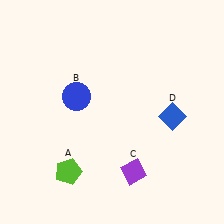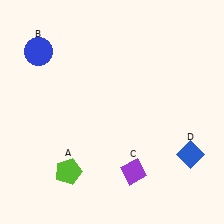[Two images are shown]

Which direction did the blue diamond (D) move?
The blue diamond (D) moved down.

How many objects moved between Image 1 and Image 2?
2 objects moved between the two images.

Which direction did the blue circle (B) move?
The blue circle (B) moved up.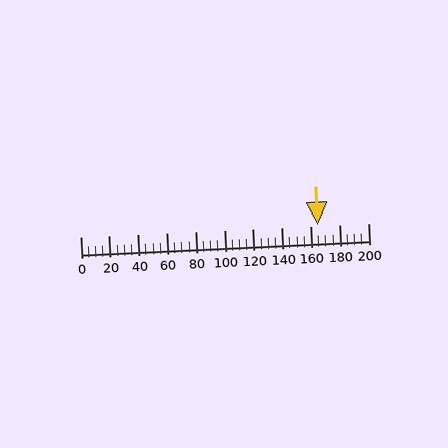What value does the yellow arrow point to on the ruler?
The yellow arrow points to approximately 165.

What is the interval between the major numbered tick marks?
The major tick marks are spaced 20 units apart.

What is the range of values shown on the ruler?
The ruler shows values from 0 to 200.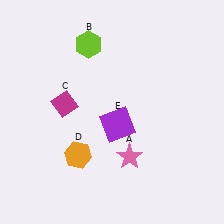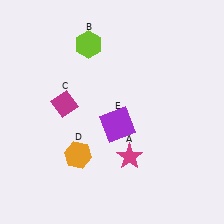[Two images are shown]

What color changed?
The star (A) changed from pink in Image 1 to magenta in Image 2.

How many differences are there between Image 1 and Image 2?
There is 1 difference between the two images.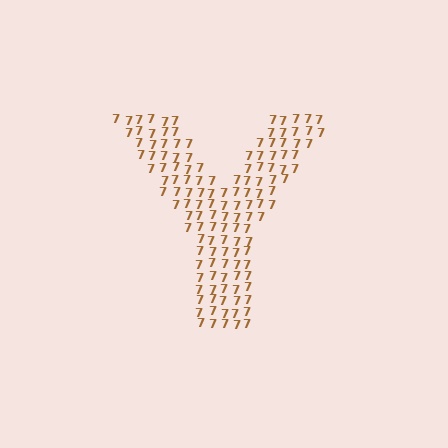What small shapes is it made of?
It is made of small digit 7's.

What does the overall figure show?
The overall figure shows the letter Y.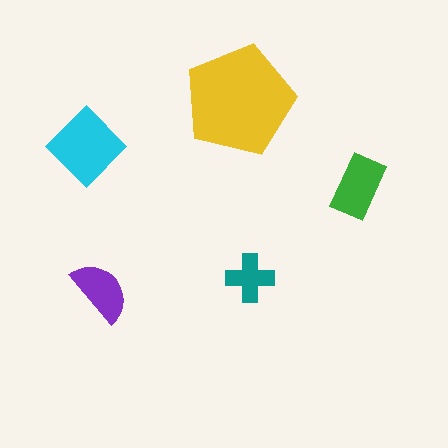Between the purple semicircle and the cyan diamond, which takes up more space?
The cyan diamond.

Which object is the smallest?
The teal cross.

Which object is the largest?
The yellow pentagon.